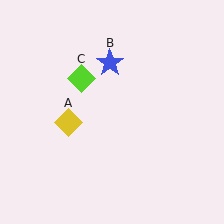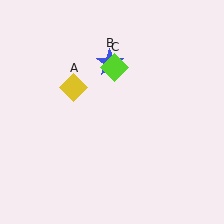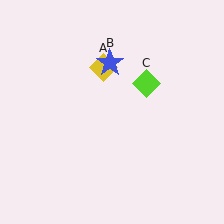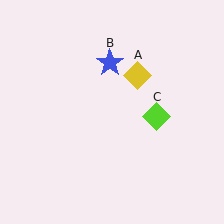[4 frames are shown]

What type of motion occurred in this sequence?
The yellow diamond (object A), lime diamond (object C) rotated clockwise around the center of the scene.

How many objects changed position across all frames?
2 objects changed position: yellow diamond (object A), lime diamond (object C).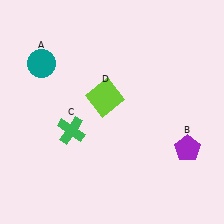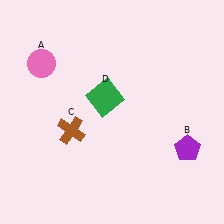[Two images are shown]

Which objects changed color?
A changed from teal to pink. C changed from green to brown. D changed from lime to green.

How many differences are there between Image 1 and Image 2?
There are 3 differences between the two images.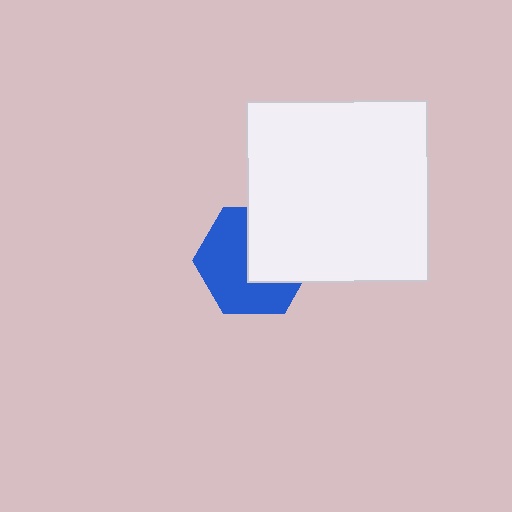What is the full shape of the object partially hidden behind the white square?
The partially hidden object is a blue hexagon.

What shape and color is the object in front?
The object in front is a white square.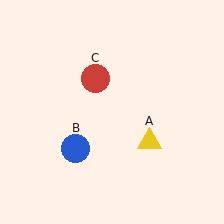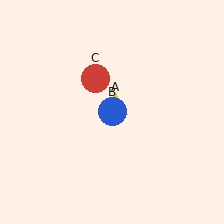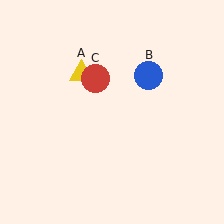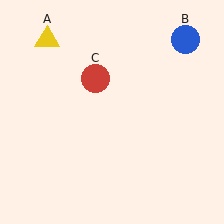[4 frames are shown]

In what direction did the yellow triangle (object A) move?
The yellow triangle (object A) moved up and to the left.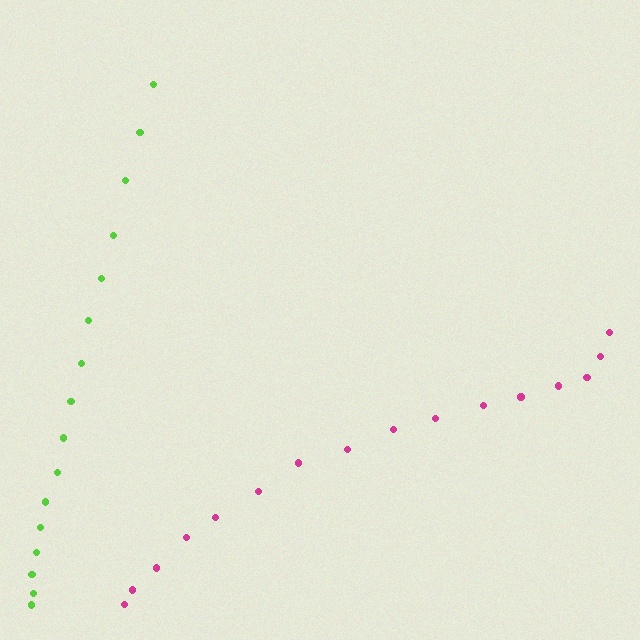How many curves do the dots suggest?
There are 2 distinct paths.